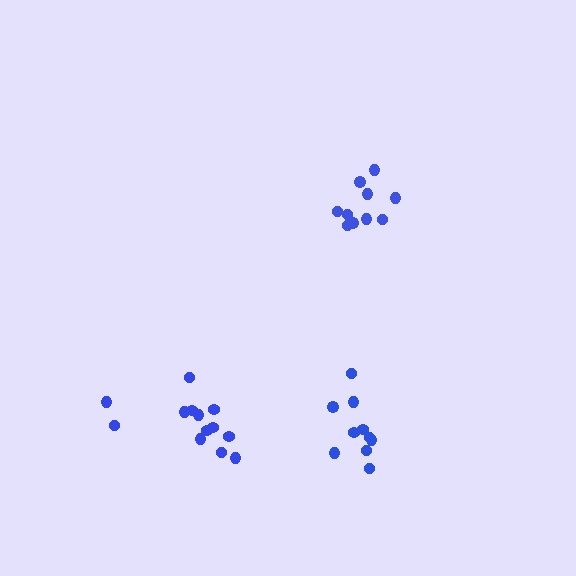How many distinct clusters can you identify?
There are 3 distinct clusters.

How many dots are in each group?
Group 1: 10 dots, Group 2: 13 dots, Group 3: 10 dots (33 total).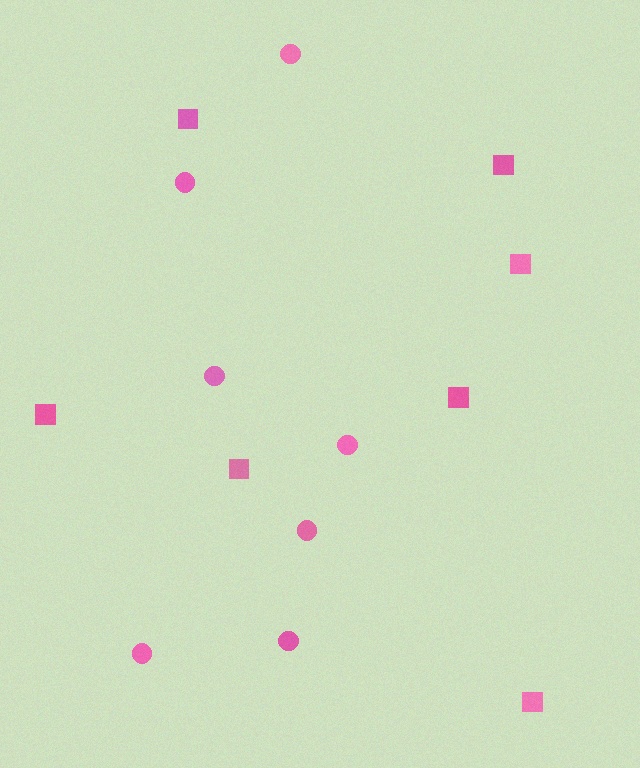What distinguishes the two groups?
There are 2 groups: one group of circles (7) and one group of squares (7).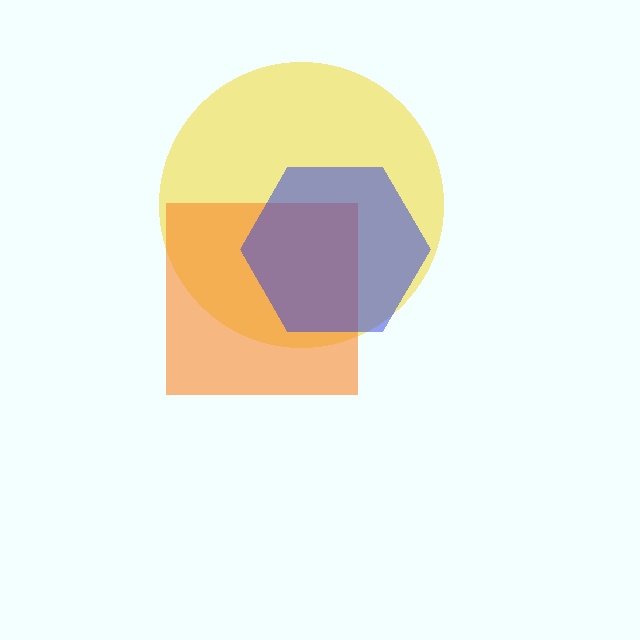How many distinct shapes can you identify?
There are 3 distinct shapes: a yellow circle, an orange square, a blue hexagon.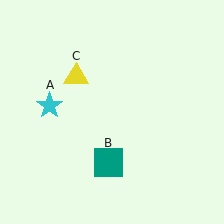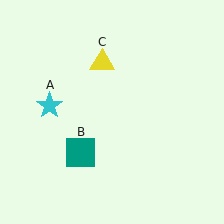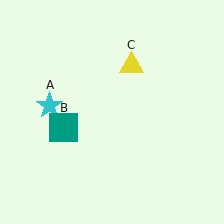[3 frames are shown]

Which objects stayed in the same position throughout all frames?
Cyan star (object A) remained stationary.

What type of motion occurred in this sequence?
The teal square (object B), yellow triangle (object C) rotated clockwise around the center of the scene.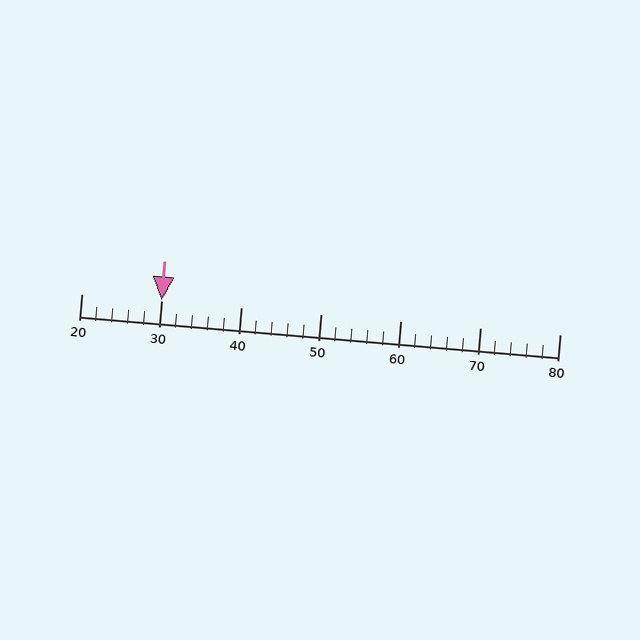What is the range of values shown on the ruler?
The ruler shows values from 20 to 80.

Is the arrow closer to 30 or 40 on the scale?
The arrow is closer to 30.